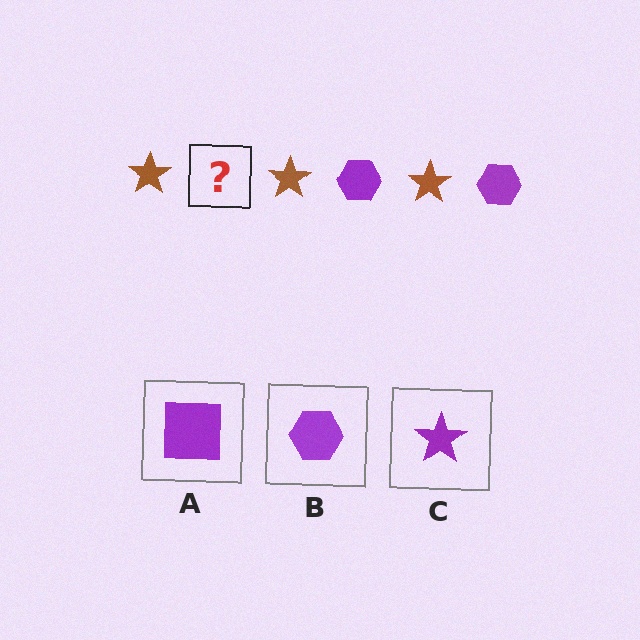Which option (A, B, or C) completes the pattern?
B.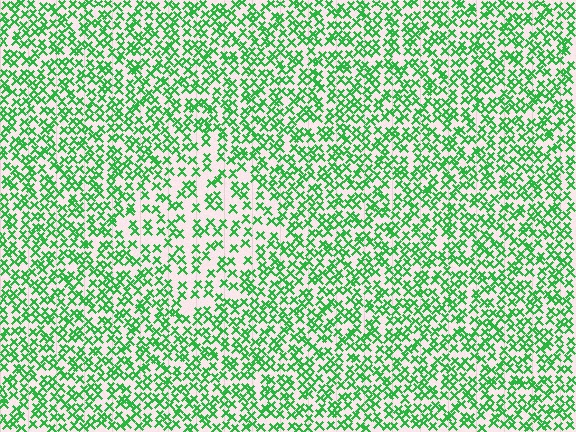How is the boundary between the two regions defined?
The boundary is defined by a change in element density (approximately 1.7x ratio). All elements are the same color, size, and shape.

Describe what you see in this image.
The image contains small green elements arranged at two different densities. A diamond-shaped region is visible where the elements are less densely packed than the surrounding area.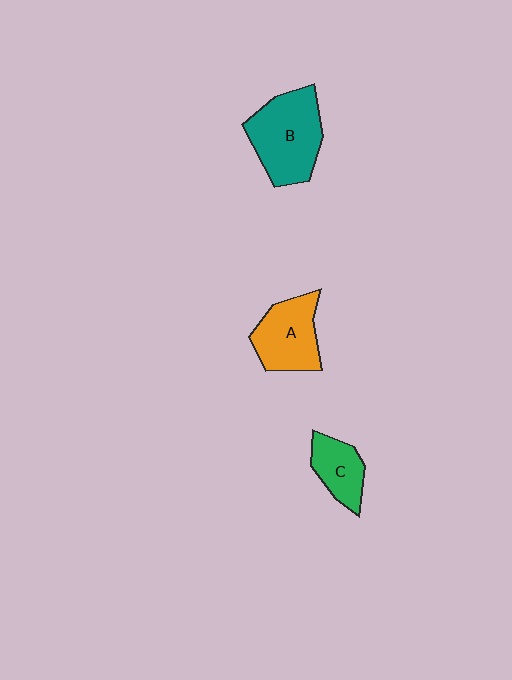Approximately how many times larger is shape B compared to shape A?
Approximately 1.3 times.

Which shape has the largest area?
Shape B (teal).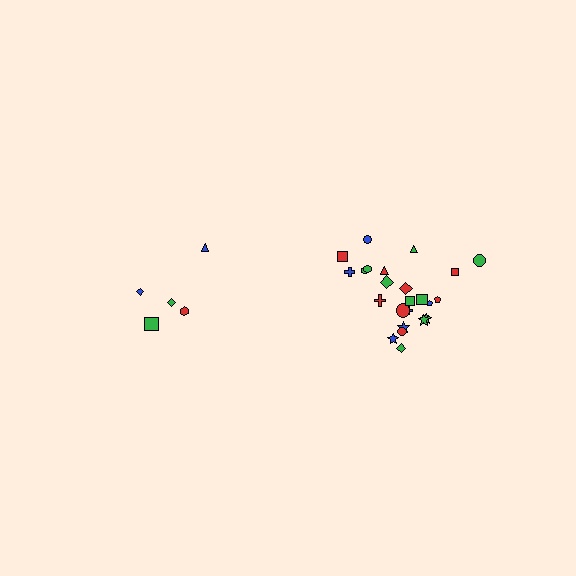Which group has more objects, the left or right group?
The right group.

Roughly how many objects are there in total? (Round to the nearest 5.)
Roughly 30 objects in total.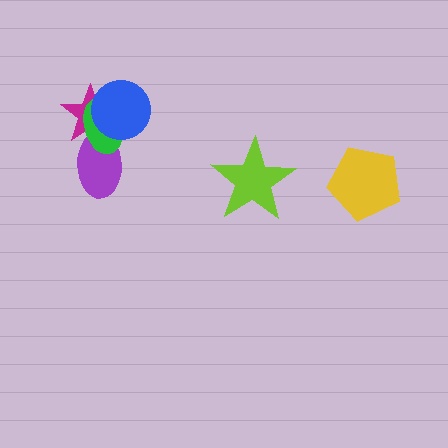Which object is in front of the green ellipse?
The blue circle is in front of the green ellipse.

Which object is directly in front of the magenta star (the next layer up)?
The green ellipse is directly in front of the magenta star.